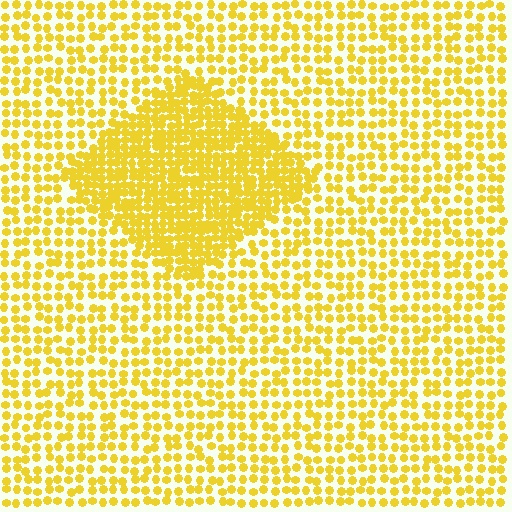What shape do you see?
I see a diamond.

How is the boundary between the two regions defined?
The boundary is defined by a change in element density (approximately 2.0x ratio). All elements are the same color, size, and shape.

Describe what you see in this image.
The image contains small yellow elements arranged at two different densities. A diamond-shaped region is visible where the elements are more densely packed than the surrounding area.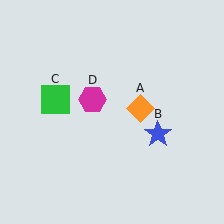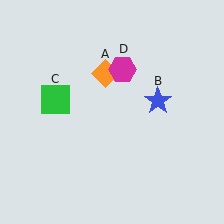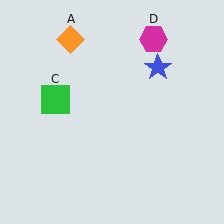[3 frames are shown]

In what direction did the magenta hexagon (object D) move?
The magenta hexagon (object D) moved up and to the right.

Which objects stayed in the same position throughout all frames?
Green square (object C) remained stationary.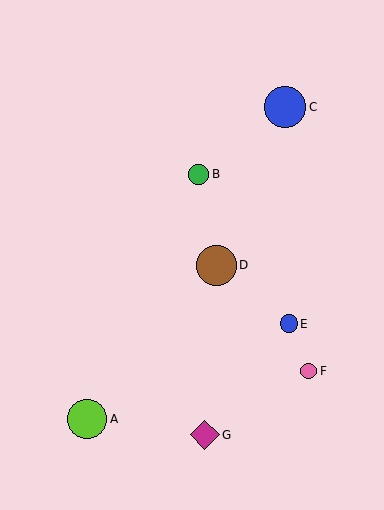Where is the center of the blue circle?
The center of the blue circle is at (285, 107).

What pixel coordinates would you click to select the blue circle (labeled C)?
Click at (285, 107) to select the blue circle C.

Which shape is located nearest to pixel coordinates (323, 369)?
The pink circle (labeled F) at (309, 371) is nearest to that location.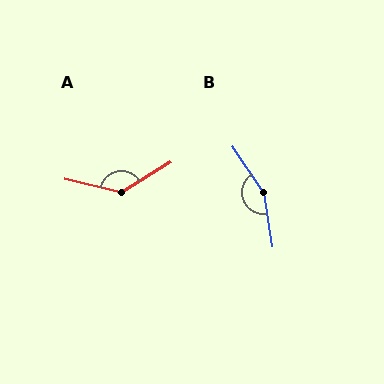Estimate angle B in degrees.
Approximately 155 degrees.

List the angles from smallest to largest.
A (135°), B (155°).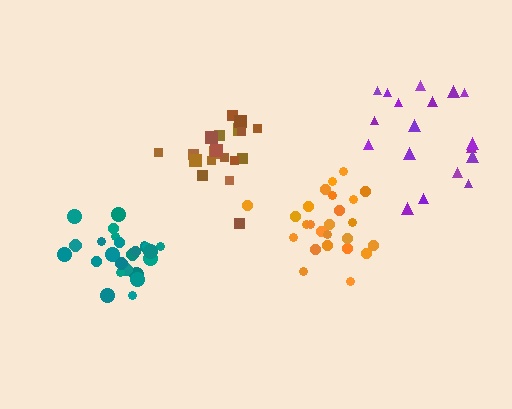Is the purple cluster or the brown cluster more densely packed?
Brown.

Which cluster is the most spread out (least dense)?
Purple.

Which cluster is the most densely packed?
Teal.